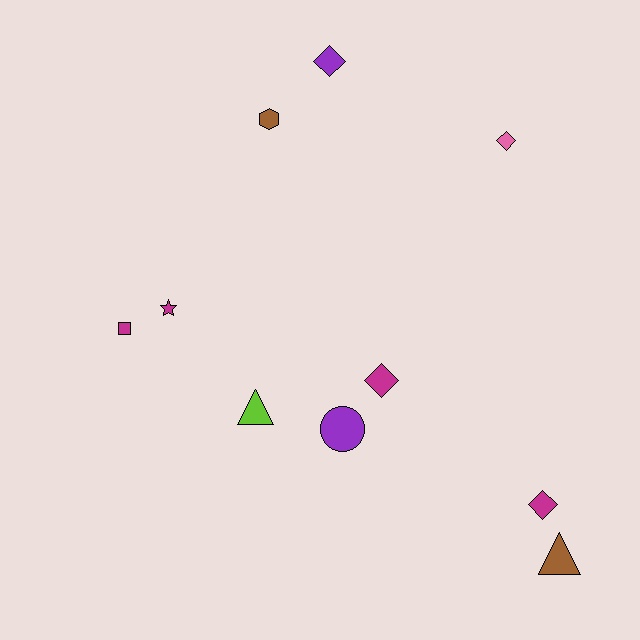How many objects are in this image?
There are 10 objects.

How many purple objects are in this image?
There are 2 purple objects.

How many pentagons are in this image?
There are no pentagons.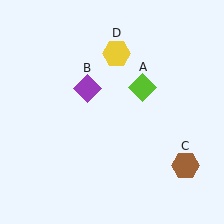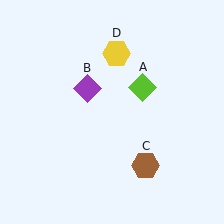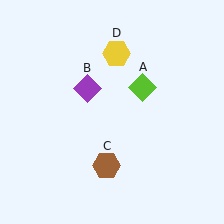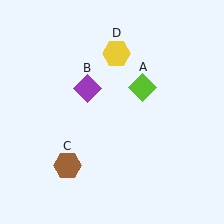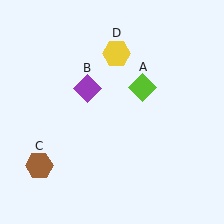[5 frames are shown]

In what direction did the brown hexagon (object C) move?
The brown hexagon (object C) moved left.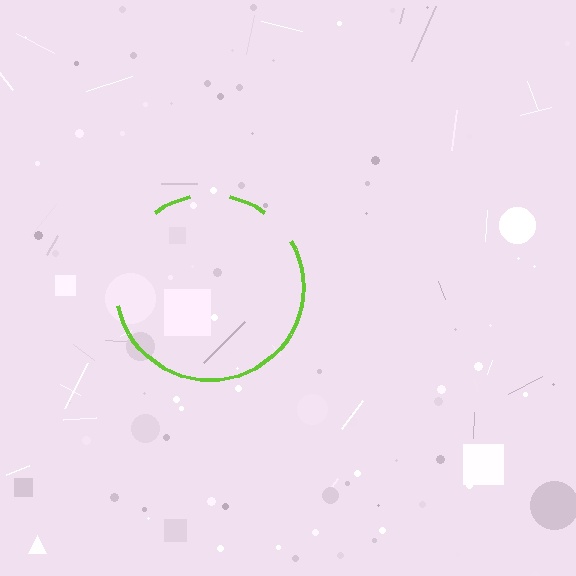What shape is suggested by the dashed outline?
The dashed outline suggests a circle.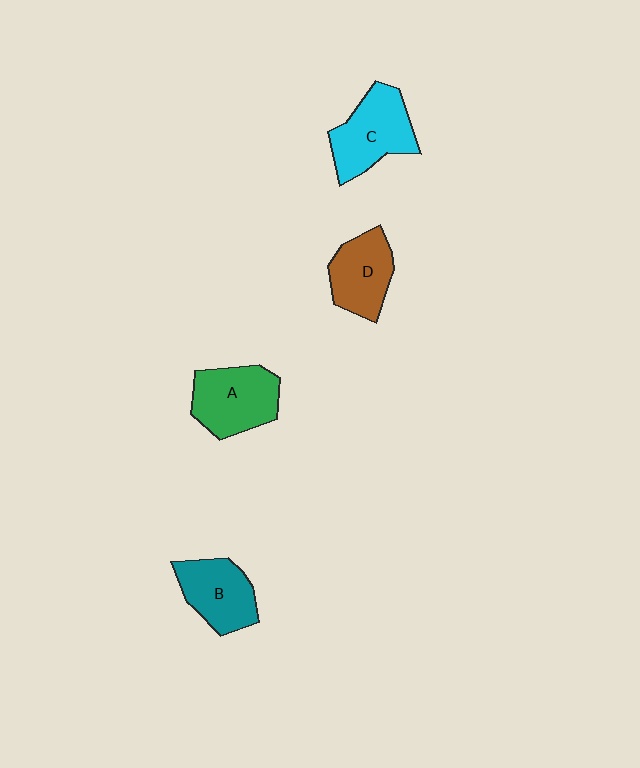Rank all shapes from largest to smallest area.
From largest to smallest: C (cyan), A (green), B (teal), D (brown).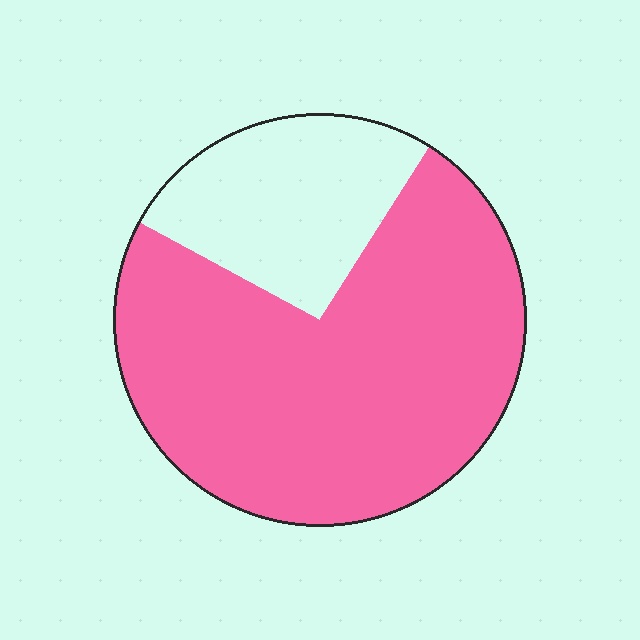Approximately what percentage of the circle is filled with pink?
Approximately 75%.